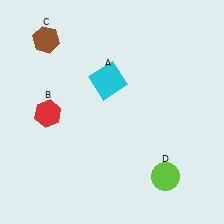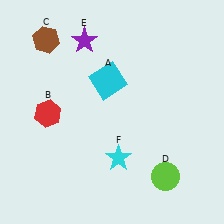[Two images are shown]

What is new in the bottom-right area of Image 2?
A cyan star (F) was added in the bottom-right area of Image 2.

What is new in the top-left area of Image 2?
A purple star (E) was added in the top-left area of Image 2.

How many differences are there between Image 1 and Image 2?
There are 2 differences between the two images.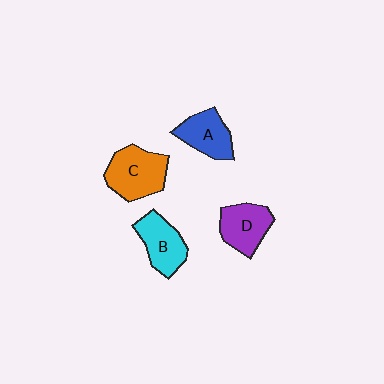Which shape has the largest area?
Shape C (orange).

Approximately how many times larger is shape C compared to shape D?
Approximately 1.3 times.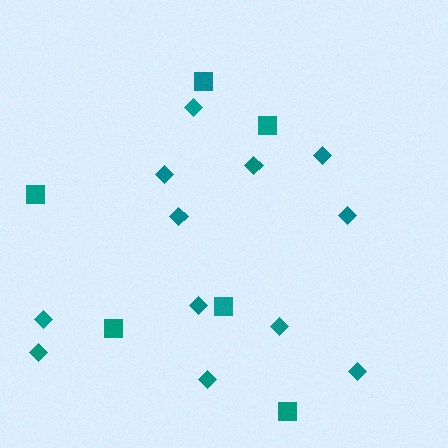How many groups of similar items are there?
There are 2 groups: one group of diamonds (12) and one group of squares (6).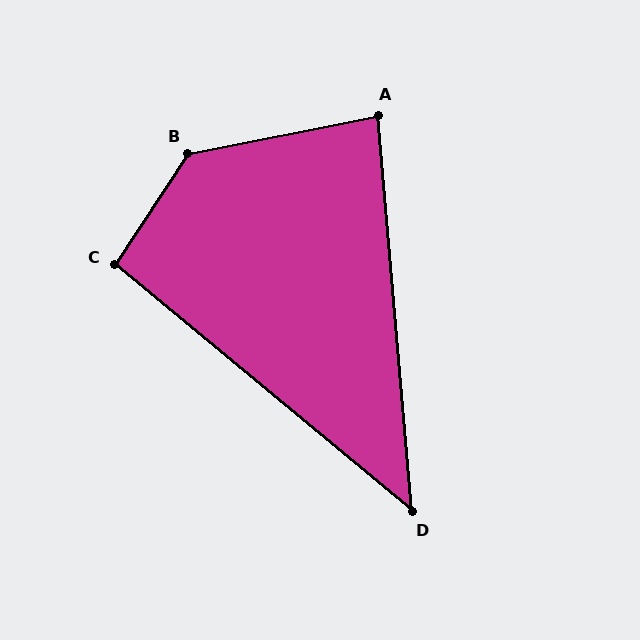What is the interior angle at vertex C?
Approximately 96 degrees (obtuse).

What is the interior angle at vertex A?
Approximately 84 degrees (acute).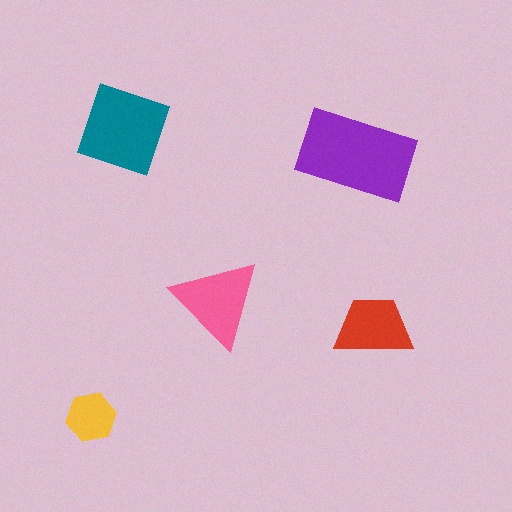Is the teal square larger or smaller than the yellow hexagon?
Larger.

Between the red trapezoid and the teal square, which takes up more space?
The teal square.